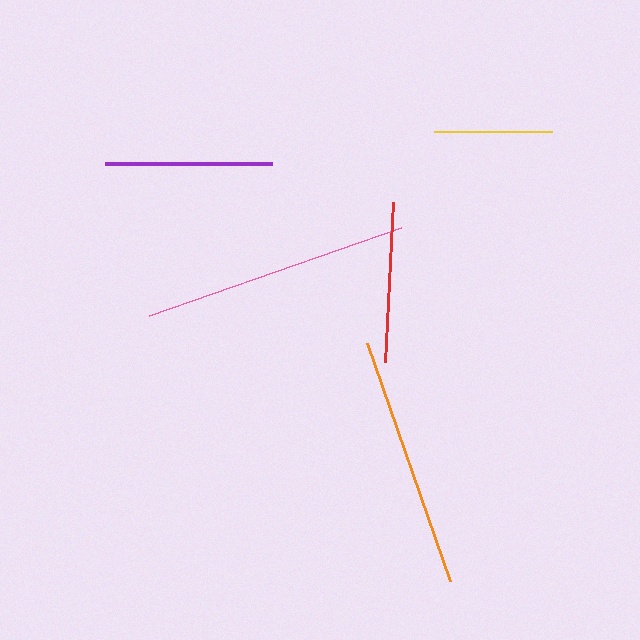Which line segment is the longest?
The pink line is the longest at approximately 267 pixels.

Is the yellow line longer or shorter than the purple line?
The purple line is longer than the yellow line.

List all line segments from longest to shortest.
From longest to shortest: pink, orange, purple, red, yellow.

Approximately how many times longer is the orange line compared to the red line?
The orange line is approximately 1.6 times the length of the red line.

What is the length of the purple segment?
The purple segment is approximately 167 pixels long.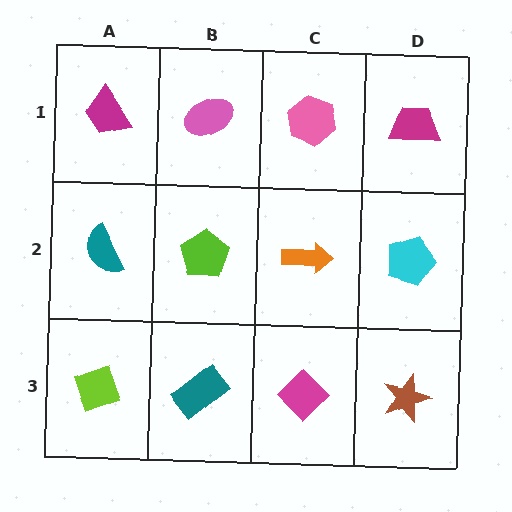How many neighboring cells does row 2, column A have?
3.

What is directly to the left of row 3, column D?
A magenta diamond.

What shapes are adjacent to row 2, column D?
A magenta trapezoid (row 1, column D), a brown star (row 3, column D), an orange arrow (row 2, column C).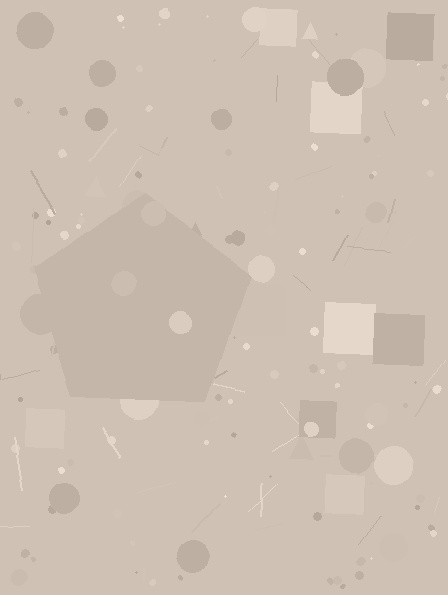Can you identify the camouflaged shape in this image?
The camouflaged shape is a pentagon.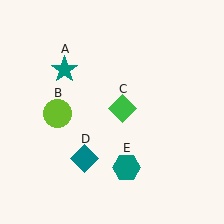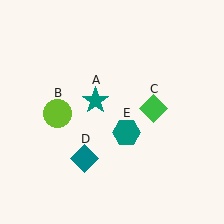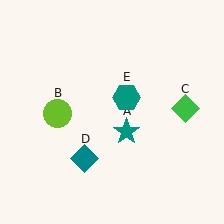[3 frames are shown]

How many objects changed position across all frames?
3 objects changed position: teal star (object A), green diamond (object C), teal hexagon (object E).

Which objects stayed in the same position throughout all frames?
Lime circle (object B) and teal diamond (object D) remained stationary.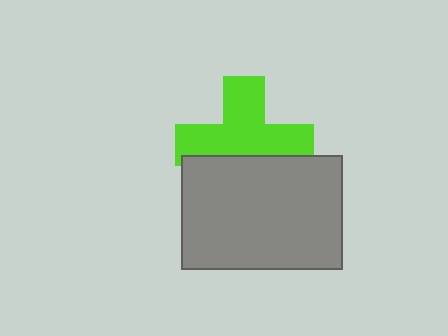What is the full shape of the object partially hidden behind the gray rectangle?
The partially hidden object is a lime cross.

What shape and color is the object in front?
The object in front is a gray rectangle.